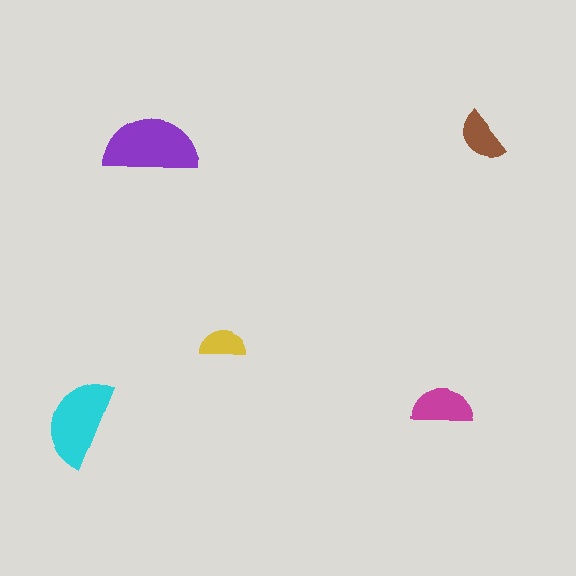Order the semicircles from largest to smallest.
the purple one, the cyan one, the magenta one, the brown one, the yellow one.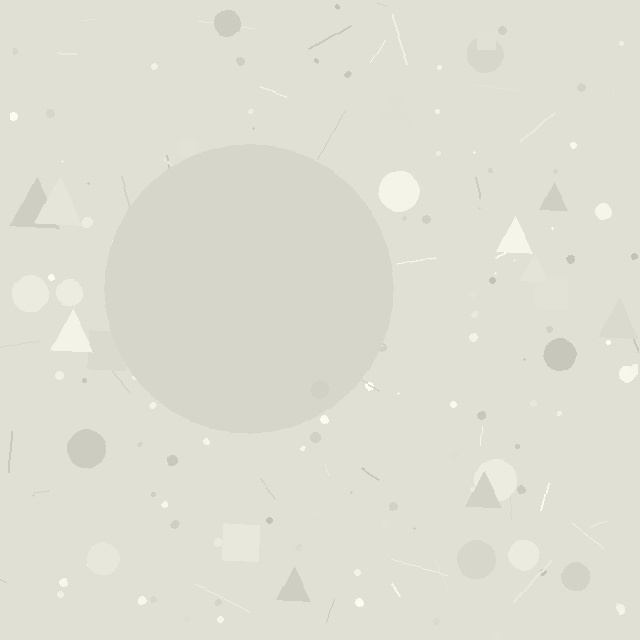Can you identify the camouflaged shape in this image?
The camouflaged shape is a circle.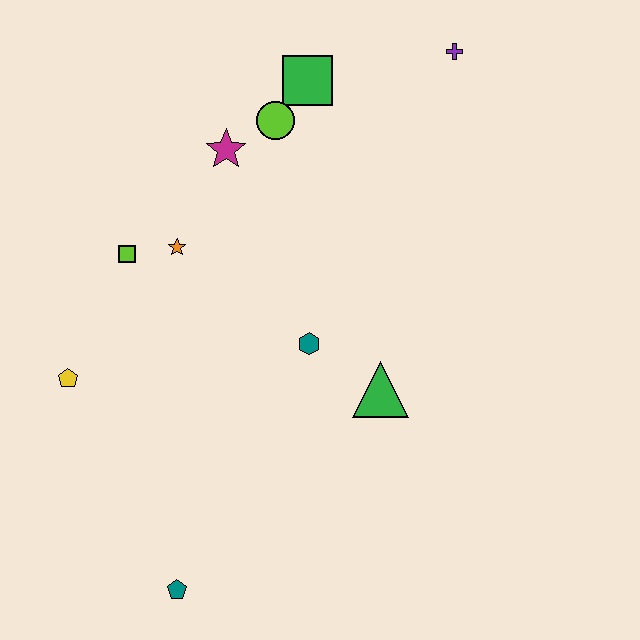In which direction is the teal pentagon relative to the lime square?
The teal pentagon is below the lime square.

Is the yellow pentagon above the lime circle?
No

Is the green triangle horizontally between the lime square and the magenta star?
No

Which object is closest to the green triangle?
The teal hexagon is closest to the green triangle.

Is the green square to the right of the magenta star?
Yes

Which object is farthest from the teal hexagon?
The purple cross is farthest from the teal hexagon.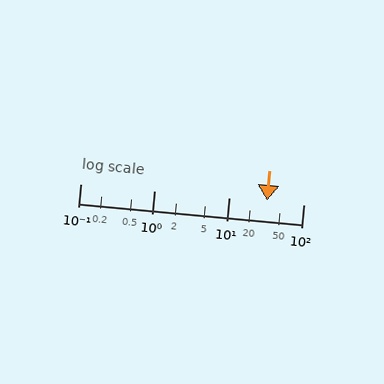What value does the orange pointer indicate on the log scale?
The pointer indicates approximately 32.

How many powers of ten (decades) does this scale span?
The scale spans 3 decades, from 0.1 to 100.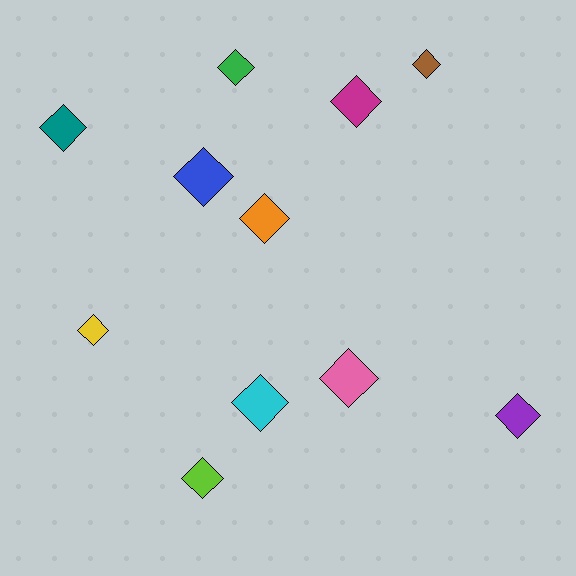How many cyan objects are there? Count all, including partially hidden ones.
There is 1 cyan object.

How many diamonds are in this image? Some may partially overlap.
There are 11 diamonds.